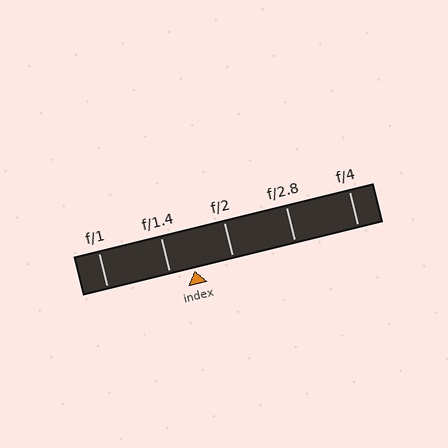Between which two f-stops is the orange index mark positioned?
The index mark is between f/1.4 and f/2.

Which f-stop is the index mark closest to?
The index mark is closest to f/1.4.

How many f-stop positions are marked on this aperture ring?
There are 5 f-stop positions marked.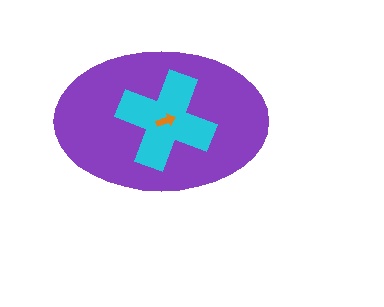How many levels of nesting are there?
3.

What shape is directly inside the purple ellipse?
The cyan cross.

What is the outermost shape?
The purple ellipse.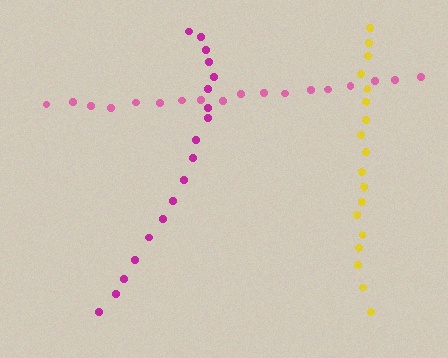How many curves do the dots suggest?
There are 3 distinct paths.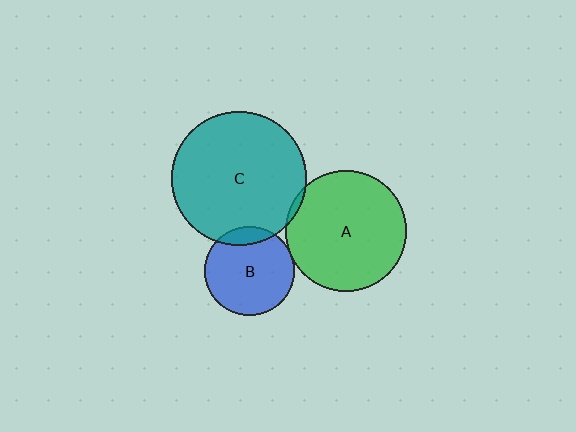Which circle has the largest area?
Circle C (teal).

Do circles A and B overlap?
Yes.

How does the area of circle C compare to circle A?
Approximately 1.2 times.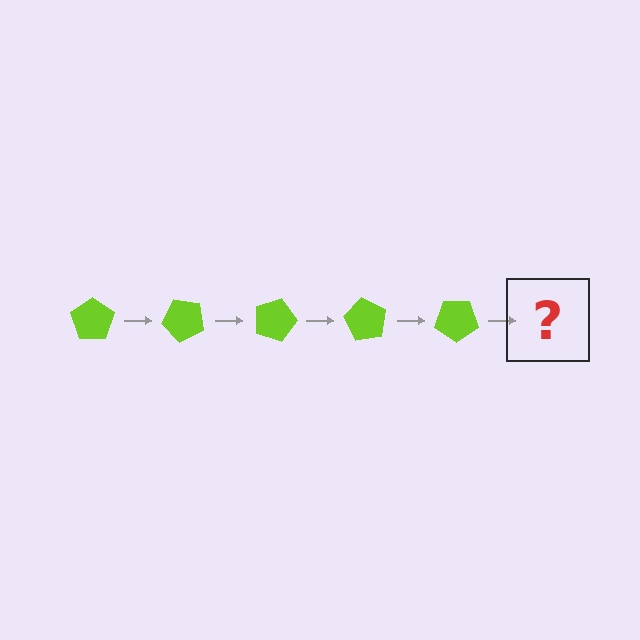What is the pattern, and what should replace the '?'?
The pattern is that the pentagon rotates 45 degrees each step. The '?' should be a lime pentagon rotated 225 degrees.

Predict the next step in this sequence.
The next step is a lime pentagon rotated 225 degrees.